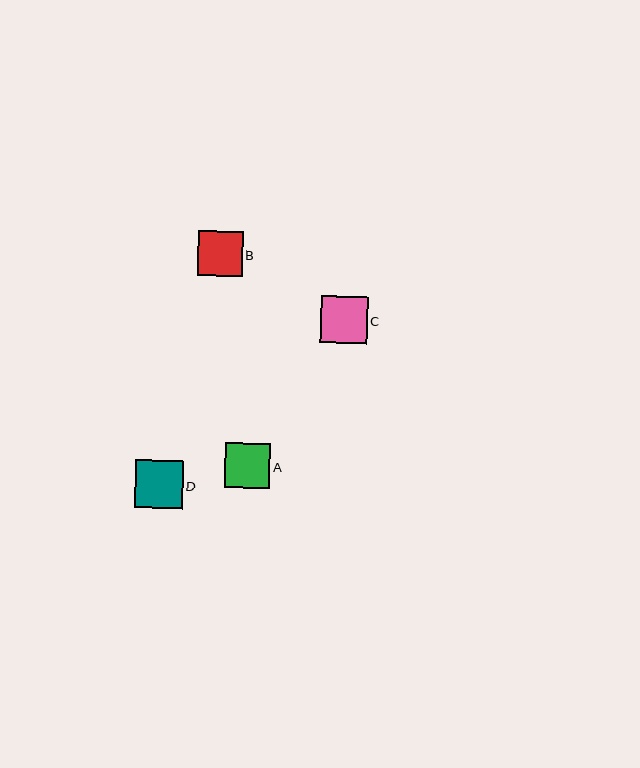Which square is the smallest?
Square B is the smallest with a size of approximately 45 pixels.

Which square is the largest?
Square D is the largest with a size of approximately 48 pixels.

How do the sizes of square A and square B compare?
Square A and square B are approximately the same size.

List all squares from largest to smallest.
From largest to smallest: D, C, A, B.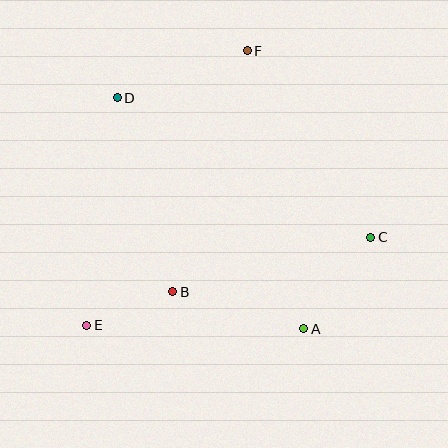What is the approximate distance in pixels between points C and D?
The distance between C and D is approximately 290 pixels.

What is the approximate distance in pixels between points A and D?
The distance between A and D is approximately 297 pixels.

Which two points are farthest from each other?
Points E and F are farthest from each other.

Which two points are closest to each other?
Points B and E are closest to each other.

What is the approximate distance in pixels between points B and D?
The distance between B and D is approximately 202 pixels.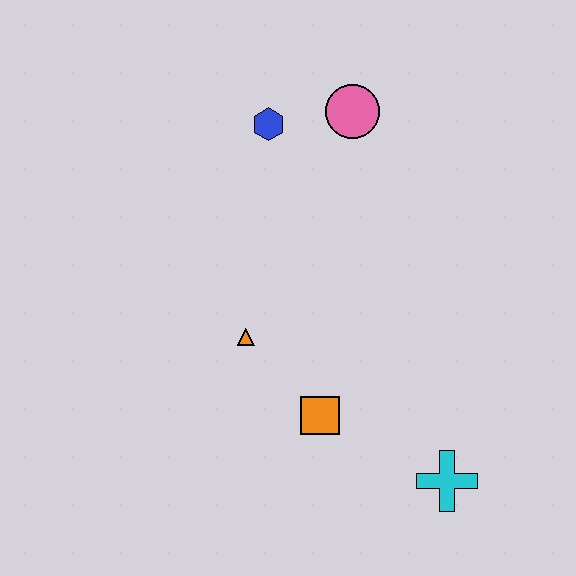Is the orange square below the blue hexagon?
Yes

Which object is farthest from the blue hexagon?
The cyan cross is farthest from the blue hexagon.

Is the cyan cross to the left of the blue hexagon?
No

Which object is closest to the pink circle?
The blue hexagon is closest to the pink circle.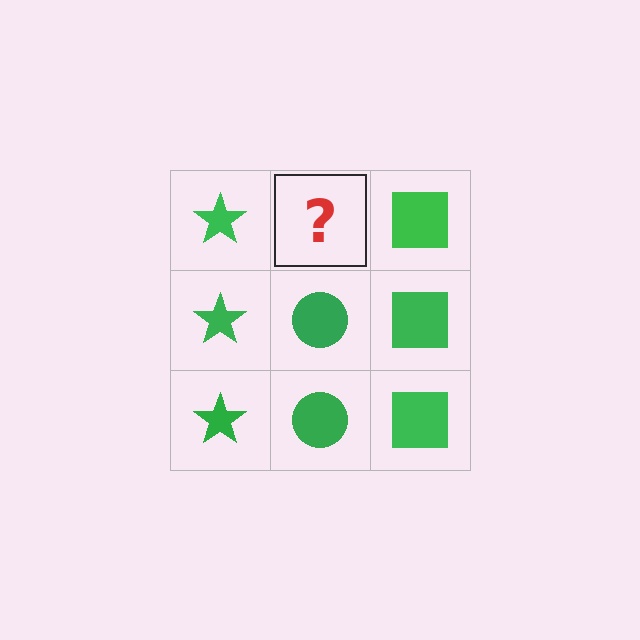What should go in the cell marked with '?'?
The missing cell should contain a green circle.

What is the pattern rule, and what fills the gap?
The rule is that each column has a consistent shape. The gap should be filled with a green circle.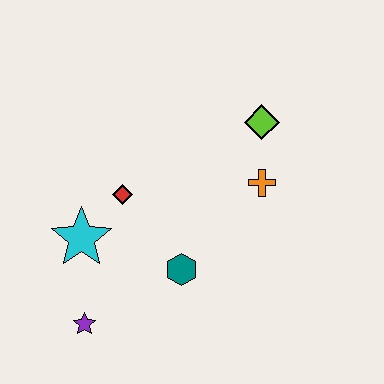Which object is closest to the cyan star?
The red diamond is closest to the cyan star.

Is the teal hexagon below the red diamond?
Yes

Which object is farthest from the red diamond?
The lime diamond is farthest from the red diamond.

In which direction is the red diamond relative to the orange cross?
The red diamond is to the left of the orange cross.